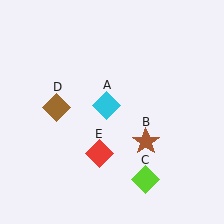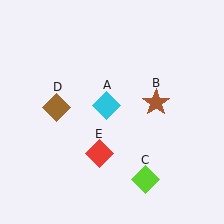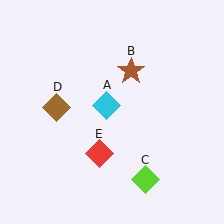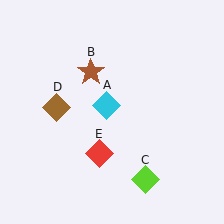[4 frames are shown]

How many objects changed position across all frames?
1 object changed position: brown star (object B).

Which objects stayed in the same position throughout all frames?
Cyan diamond (object A) and lime diamond (object C) and brown diamond (object D) and red diamond (object E) remained stationary.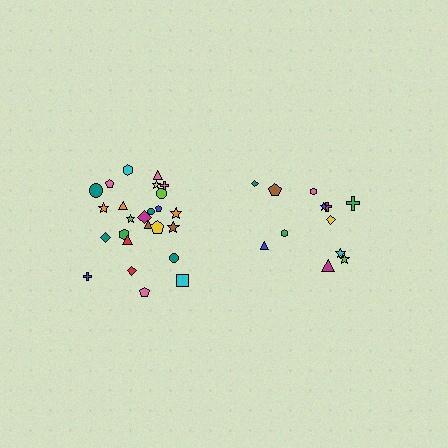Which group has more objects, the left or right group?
The left group.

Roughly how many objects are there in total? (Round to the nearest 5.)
Roughly 35 objects in total.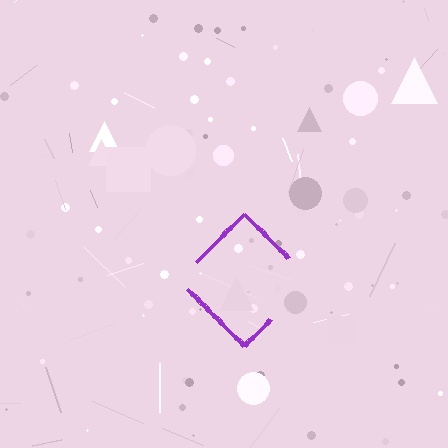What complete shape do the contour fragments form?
The contour fragments form a diamond.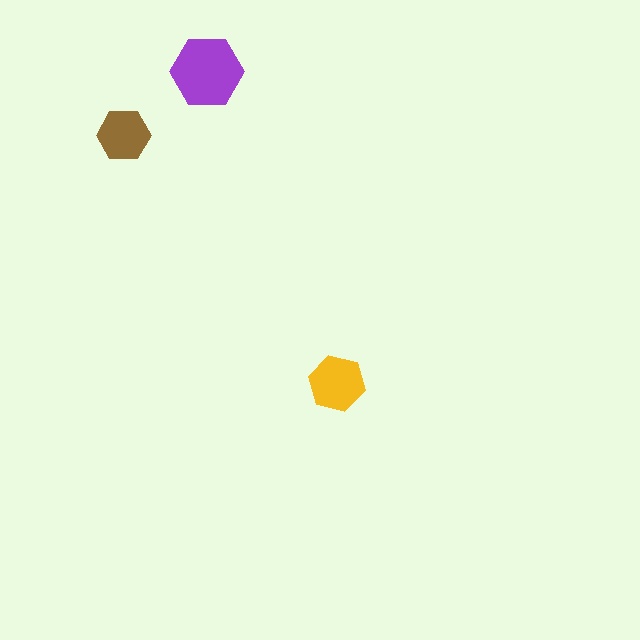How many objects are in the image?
There are 3 objects in the image.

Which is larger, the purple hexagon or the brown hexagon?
The purple one.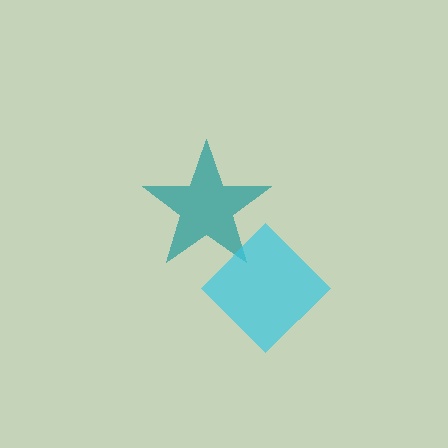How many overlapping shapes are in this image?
There are 2 overlapping shapes in the image.